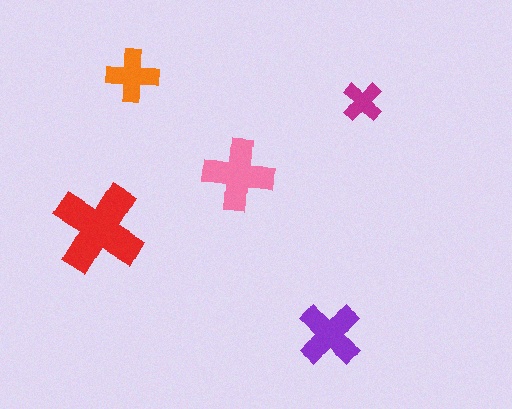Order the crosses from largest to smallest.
the red one, the pink one, the purple one, the orange one, the magenta one.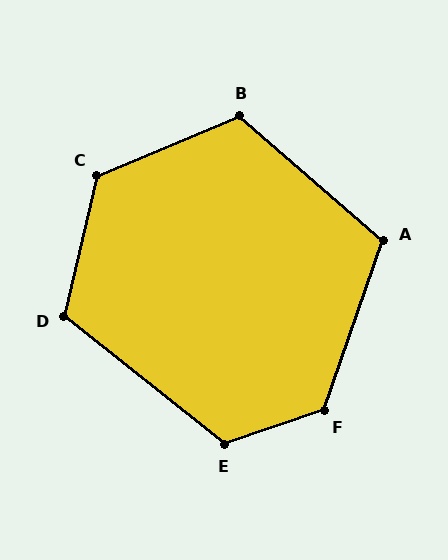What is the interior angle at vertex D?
Approximately 115 degrees (obtuse).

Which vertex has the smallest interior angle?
A, at approximately 111 degrees.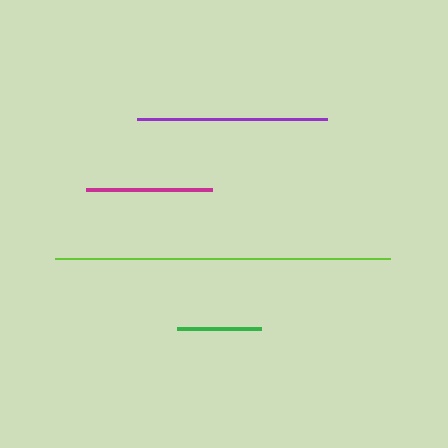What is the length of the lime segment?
The lime segment is approximately 334 pixels long.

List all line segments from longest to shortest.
From longest to shortest: lime, purple, magenta, green.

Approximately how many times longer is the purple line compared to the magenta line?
The purple line is approximately 1.5 times the length of the magenta line.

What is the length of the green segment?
The green segment is approximately 83 pixels long.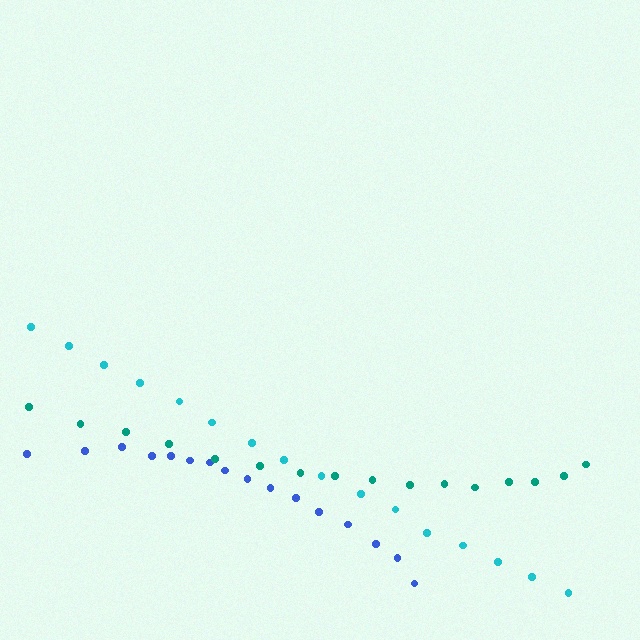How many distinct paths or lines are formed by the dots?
There are 3 distinct paths.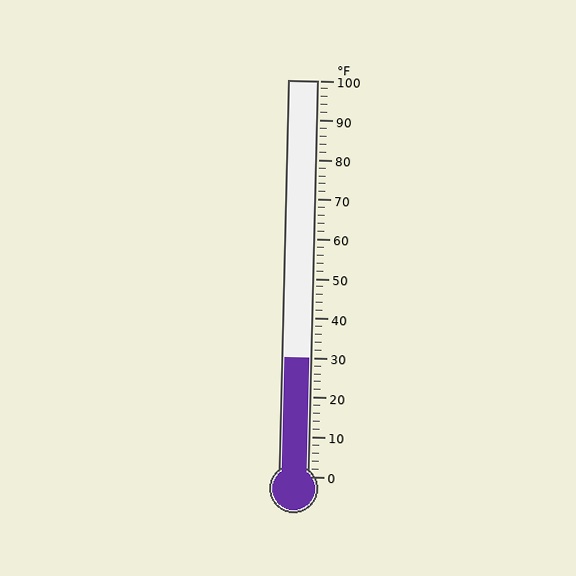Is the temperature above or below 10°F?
The temperature is above 10°F.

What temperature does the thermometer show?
The thermometer shows approximately 30°F.